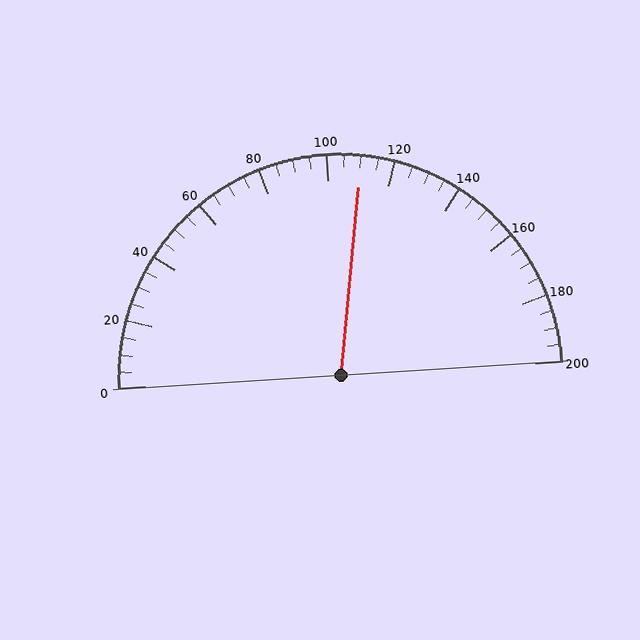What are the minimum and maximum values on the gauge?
The gauge ranges from 0 to 200.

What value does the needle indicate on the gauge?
The needle indicates approximately 110.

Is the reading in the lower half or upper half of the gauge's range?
The reading is in the upper half of the range (0 to 200).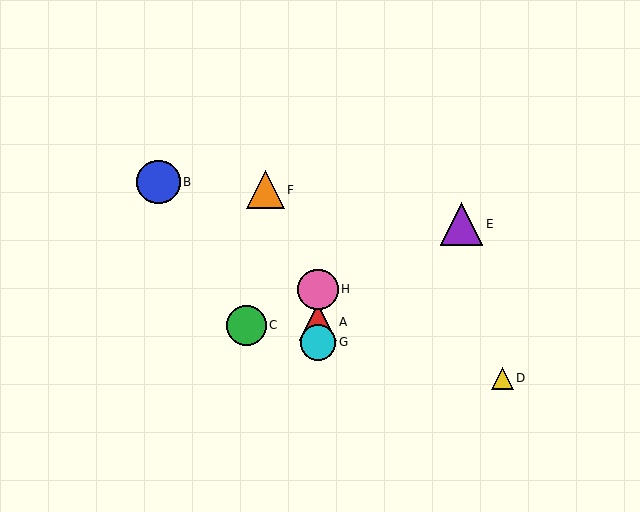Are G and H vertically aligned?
Yes, both are at x≈318.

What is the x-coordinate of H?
Object H is at x≈318.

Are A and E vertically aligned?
No, A is at x≈318 and E is at x≈462.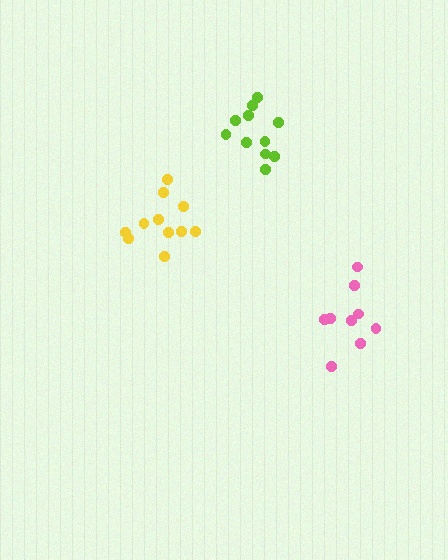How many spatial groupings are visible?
There are 3 spatial groupings.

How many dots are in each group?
Group 1: 11 dots, Group 2: 9 dots, Group 3: 11 dots (31 total).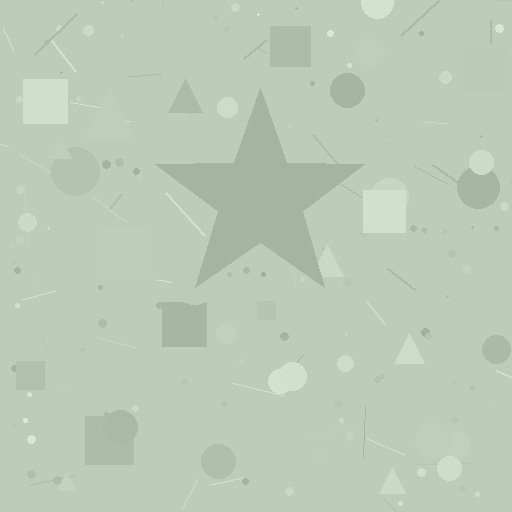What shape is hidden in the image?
A star is hidden in the image.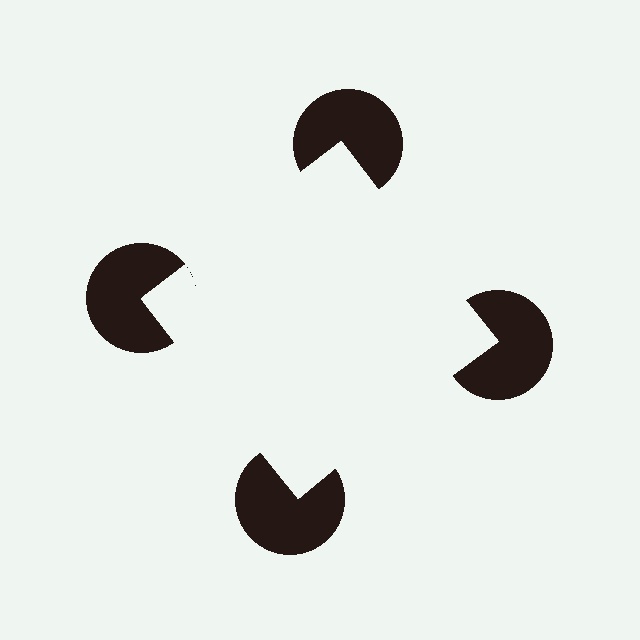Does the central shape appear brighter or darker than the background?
It typically appears slightly brighter than the background, even though no actual brightness change is drawn.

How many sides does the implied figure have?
4 sides.